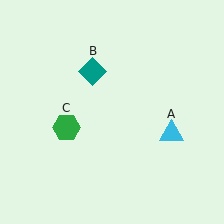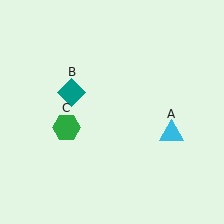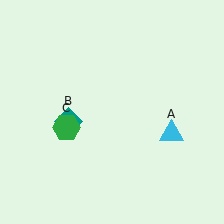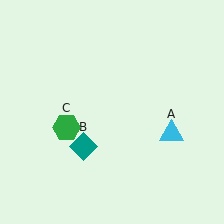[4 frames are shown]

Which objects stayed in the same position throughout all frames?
Cyan triangle (object A) and green hexagon (object C) remained stationary.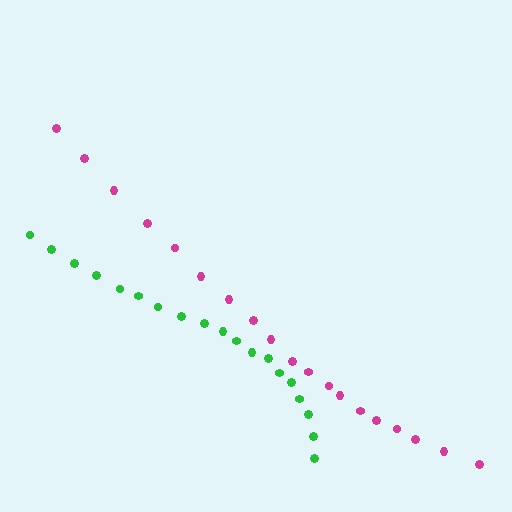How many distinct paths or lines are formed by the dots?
There are 2 distinct paths.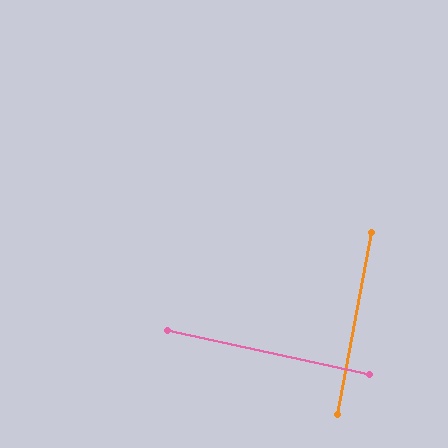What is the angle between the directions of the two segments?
Approximately 88 degrees.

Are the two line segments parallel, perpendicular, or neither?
Perpendicular — they meet at approximately 88°.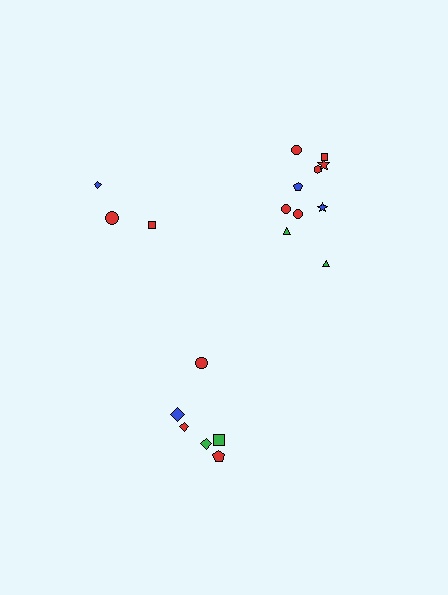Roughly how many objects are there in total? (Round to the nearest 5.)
Roughly 20 objects in total.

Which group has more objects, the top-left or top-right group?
The top-right group.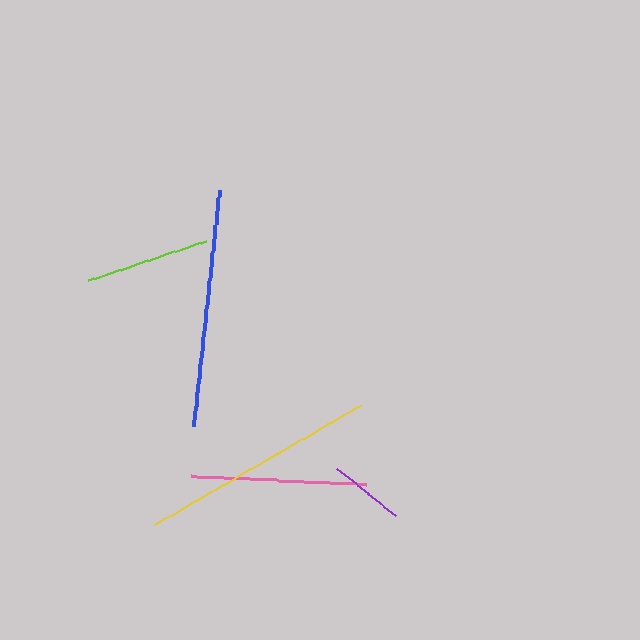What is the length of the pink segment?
The pink segment is approximately 175 pixels long.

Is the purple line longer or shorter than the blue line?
The blue line is longer than the purple line.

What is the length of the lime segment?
The lime segment is approximately 125 pixels long.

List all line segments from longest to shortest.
From longest to shortest: yellow, blue, pink, lime, purple.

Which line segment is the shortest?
The purple line is the shortest at approximately 75 pixels.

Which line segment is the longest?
The yellow line is the longest at approximately 239 pixels.